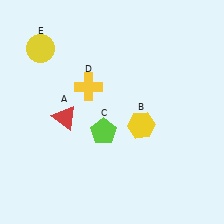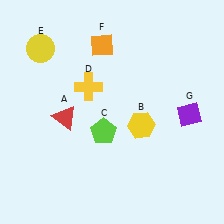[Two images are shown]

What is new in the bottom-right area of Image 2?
A purple diamond (G) was added in the bottom-right area of Image 2.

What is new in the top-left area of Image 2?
An orange diamond (F) was added in the top-left area of Image 2.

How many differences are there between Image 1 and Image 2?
There are 2 differences between the two images.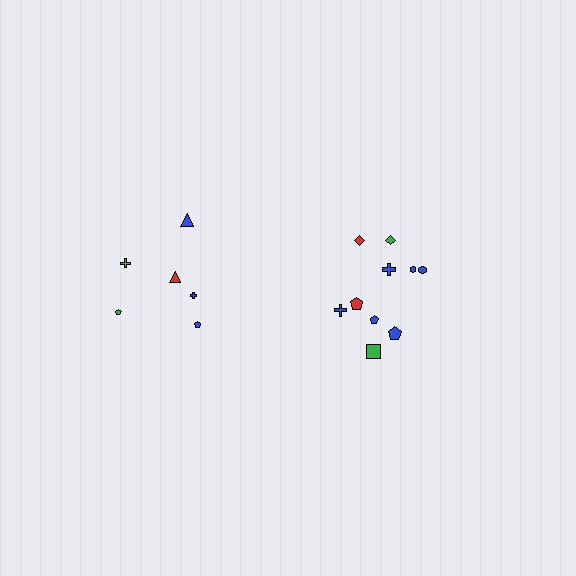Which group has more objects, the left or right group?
The right group.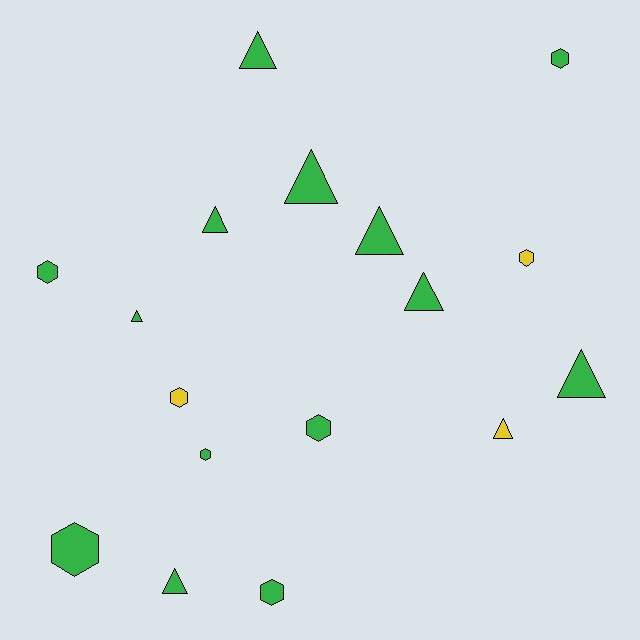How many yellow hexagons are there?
There are 2 yellow hexagons.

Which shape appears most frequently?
Triangle, with 9 objects.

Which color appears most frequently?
Green, with 14 objects.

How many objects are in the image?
There are 17 objects.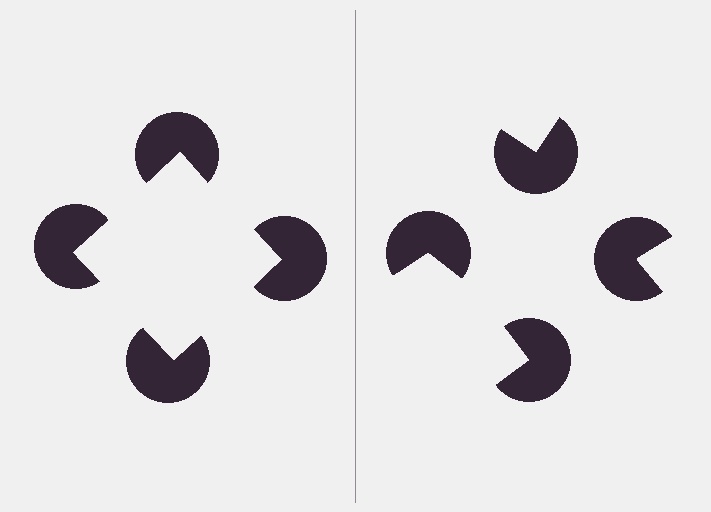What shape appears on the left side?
An illusory square.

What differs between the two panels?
The pac-man discs are positioned identically on both sides; only the wedge orientations differ. On the left they align to a square; on the right they are misaligned.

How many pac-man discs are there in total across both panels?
8 — 4 on each side.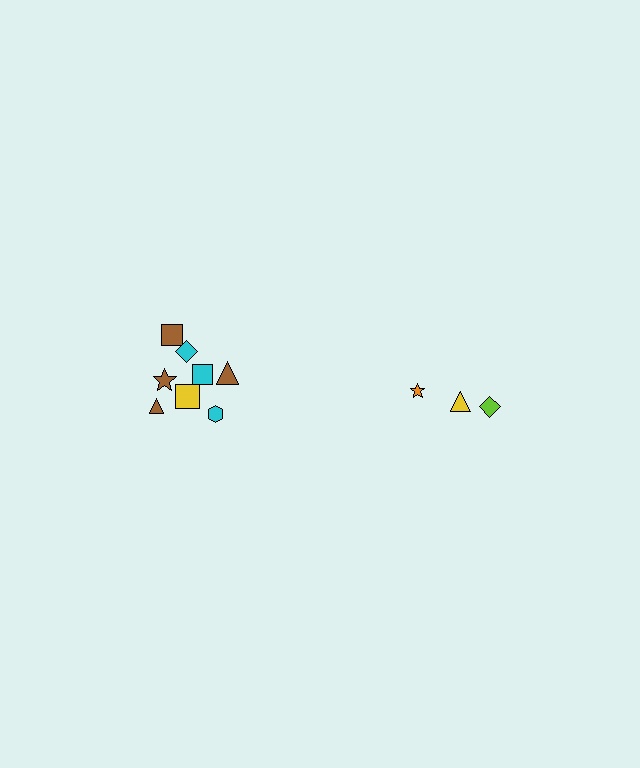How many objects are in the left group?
There are 8 objects.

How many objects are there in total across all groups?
There are 11 objects.